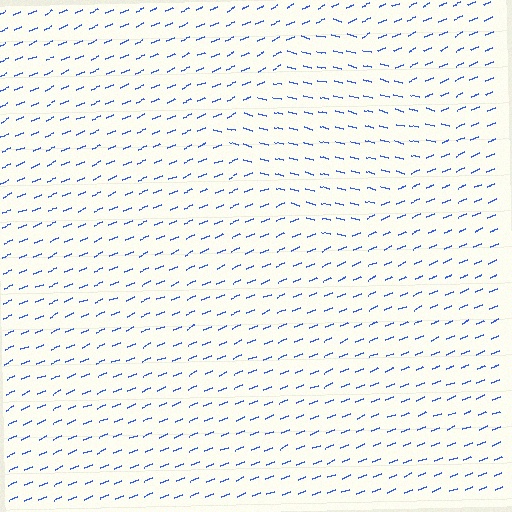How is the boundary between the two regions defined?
The boundary is defined purely by a change in line orientation (approximately 38 degrees difference). All lines are the same color and thickness.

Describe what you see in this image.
The image is filled with small blue line segments. A diamond region in the image has lines oriented differently from the surrounding lines, creating a visible texture boundary.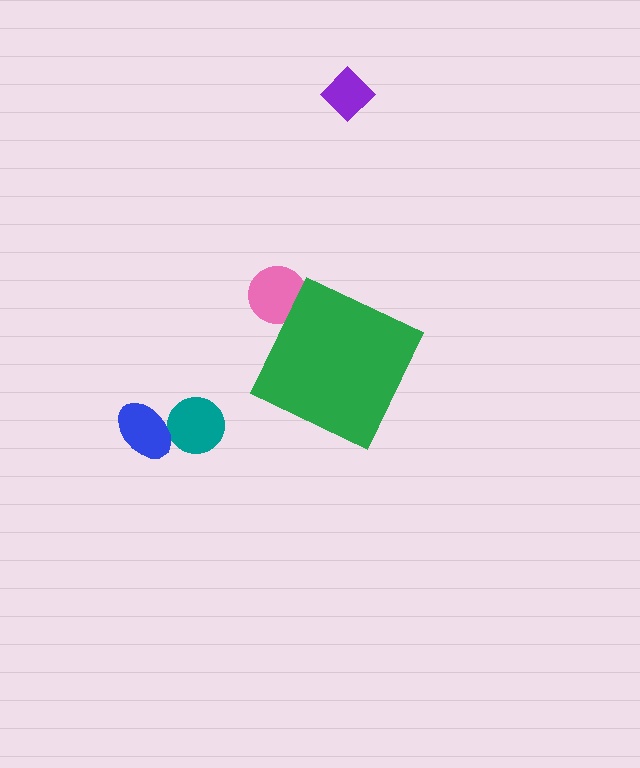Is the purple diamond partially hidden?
No, the purple diamond is fully visible.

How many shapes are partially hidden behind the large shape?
1 shape is partially hidden.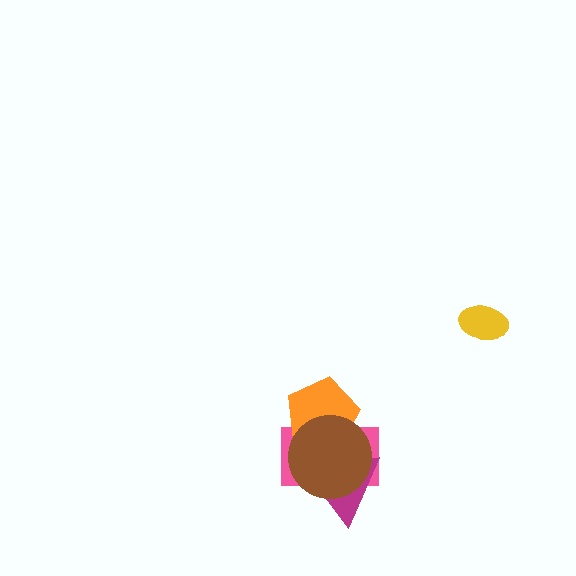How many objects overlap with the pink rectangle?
3 objects overlap with the pink rectangle.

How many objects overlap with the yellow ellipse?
0 objects overlap with the yellow ellipse.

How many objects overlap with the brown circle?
3 objects overlap with the brown circle.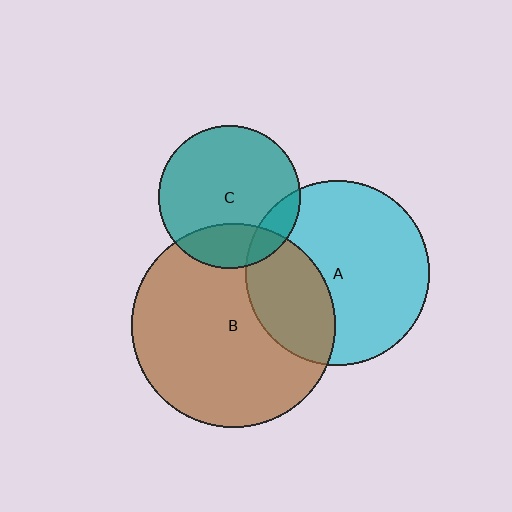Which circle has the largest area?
Circle B (brown).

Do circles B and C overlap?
Yes.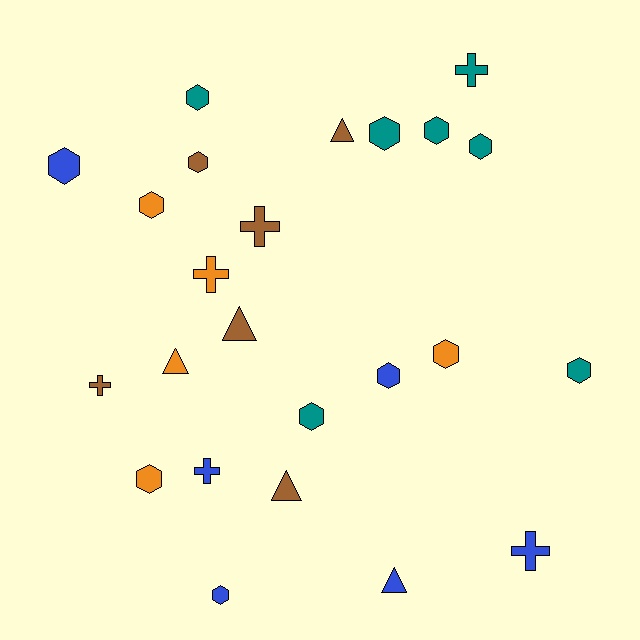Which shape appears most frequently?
Hexagon, with 13 objects.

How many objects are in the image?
There are 24 objects.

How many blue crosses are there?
There are 2 blue crosses.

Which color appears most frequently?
Teal, with 7 objects.